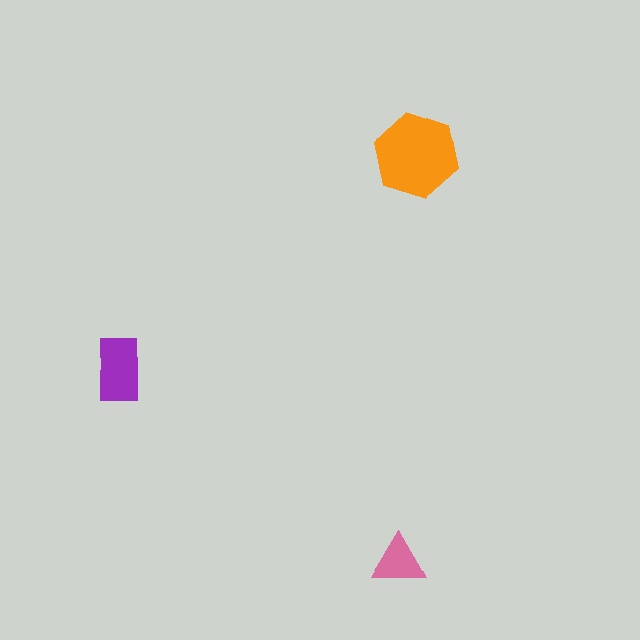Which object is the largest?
The orange hexagon.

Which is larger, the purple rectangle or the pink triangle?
The purple rectangle.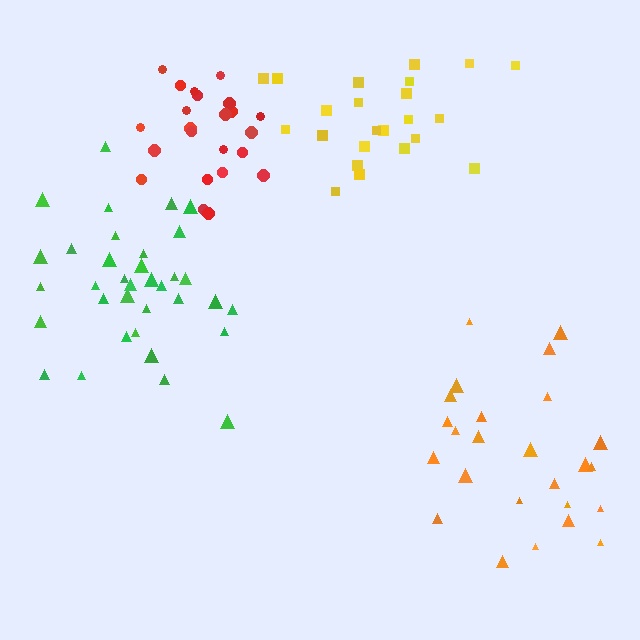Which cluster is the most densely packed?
Red.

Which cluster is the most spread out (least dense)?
Orange.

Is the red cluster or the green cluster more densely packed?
Red.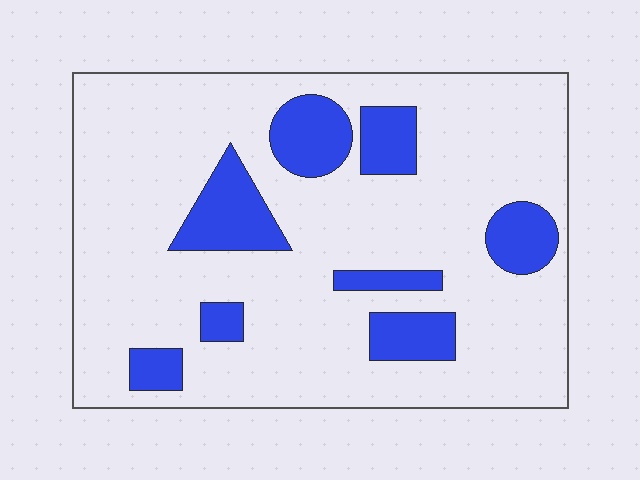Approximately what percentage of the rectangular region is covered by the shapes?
Approximately 20%.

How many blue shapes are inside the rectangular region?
8.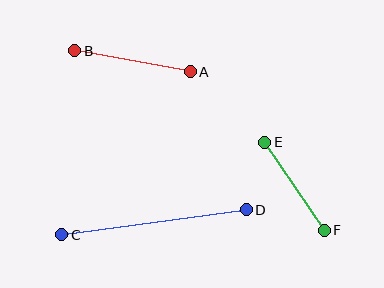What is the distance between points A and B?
The distance is approximately 118 pixels.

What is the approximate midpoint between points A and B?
The midpoint is at approximately (132, 61) pixels.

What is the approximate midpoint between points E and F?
The midpoint is at approximately (295, 186) pixels.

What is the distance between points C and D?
The distance is approximately 187 pixels.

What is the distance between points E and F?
The distance is approximately 106 pixels.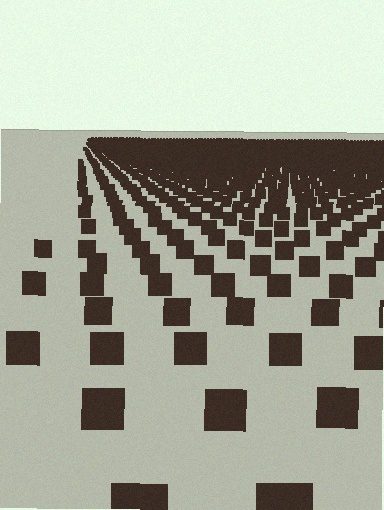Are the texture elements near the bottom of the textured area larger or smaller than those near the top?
Larger. Near the bottom, elements are closer to the viewer and appear at a bigger on-screen size.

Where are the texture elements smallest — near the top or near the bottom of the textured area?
Near the top.